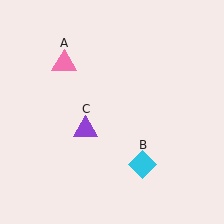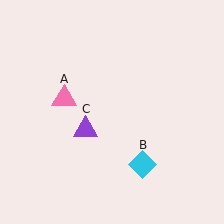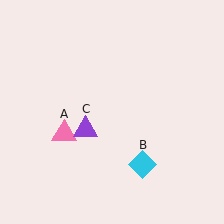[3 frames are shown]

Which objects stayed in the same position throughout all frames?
Cyan diamond (object B) and purple triangle (object C) remained stationary.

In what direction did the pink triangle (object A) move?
The pink triangle (object A) moved down.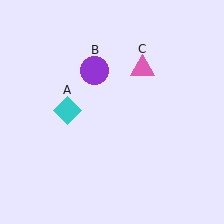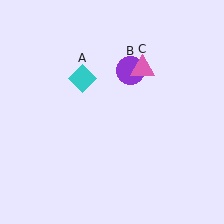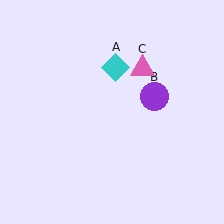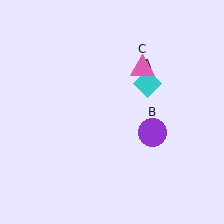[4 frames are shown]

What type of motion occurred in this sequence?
The cyan diamond (object A), purple circle (object B) rotated clockwise around the center of the scene.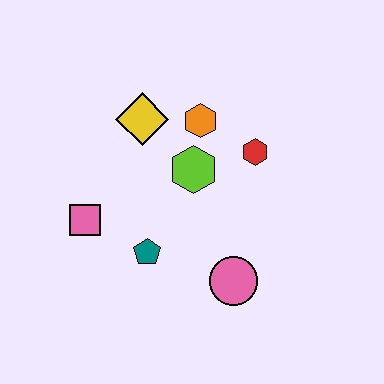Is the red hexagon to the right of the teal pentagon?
Yes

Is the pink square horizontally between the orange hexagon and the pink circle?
No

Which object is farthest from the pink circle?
The yellow diamond is farthest from the pink circle.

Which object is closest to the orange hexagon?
The lime hexagon is closest to the orange hexagon.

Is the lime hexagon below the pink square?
No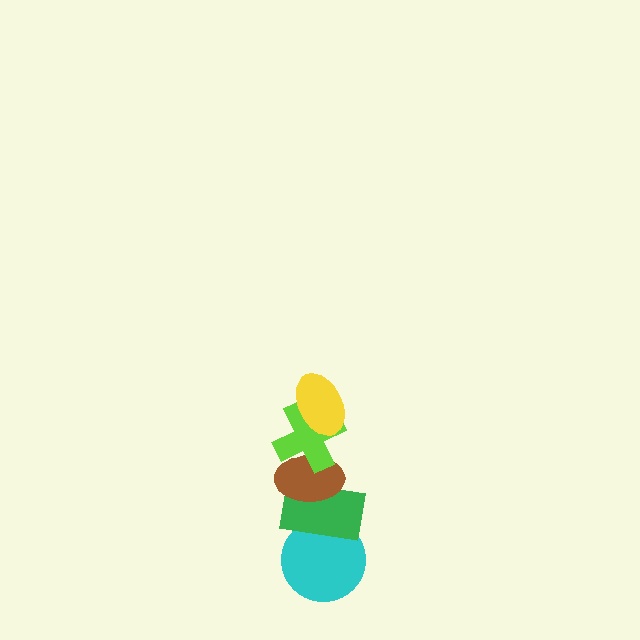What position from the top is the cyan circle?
The cyan circle is 5th from the top.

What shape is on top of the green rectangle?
The brown ellipse is on top of the green rectangle.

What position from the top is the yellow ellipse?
The yellow ellipse is 1st from the top.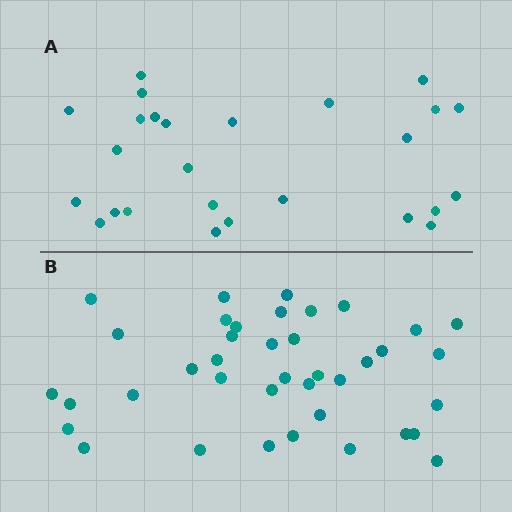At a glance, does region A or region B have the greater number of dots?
Region B (the bottom region) has more dots.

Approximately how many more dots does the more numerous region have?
Region B has approximately 15 more dots than region A.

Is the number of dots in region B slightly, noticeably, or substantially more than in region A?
Region B has substantially more. The ratio is roughly 1.5 to 1.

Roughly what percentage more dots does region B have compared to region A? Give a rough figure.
About 50% more.